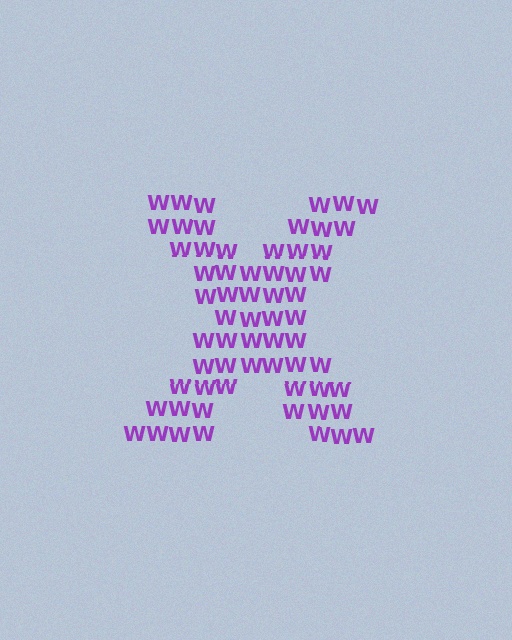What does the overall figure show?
The overall figure shows the letter X.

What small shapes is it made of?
It is made of small letter W's.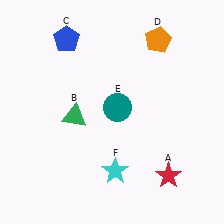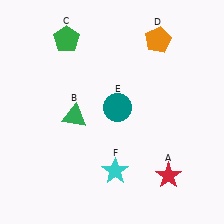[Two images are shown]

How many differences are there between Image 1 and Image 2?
There is 1 difference between the two images.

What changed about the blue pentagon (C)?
In Image 1, C is blue. In Image 2, it changed to green.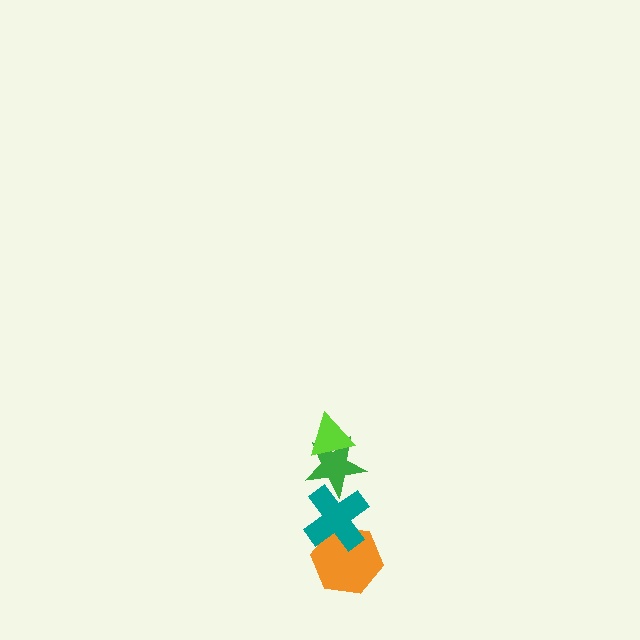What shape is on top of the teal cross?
The green star is on top of the teal cross.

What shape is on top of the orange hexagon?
The teal cross is on top of the orange hexagon.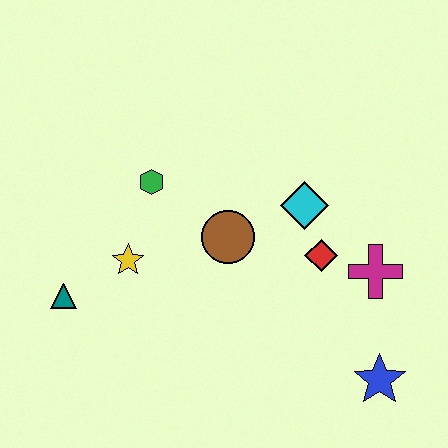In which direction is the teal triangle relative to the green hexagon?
The teal triangle is below the green hexagon.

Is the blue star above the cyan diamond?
No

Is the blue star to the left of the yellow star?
No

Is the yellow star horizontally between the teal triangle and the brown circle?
Yes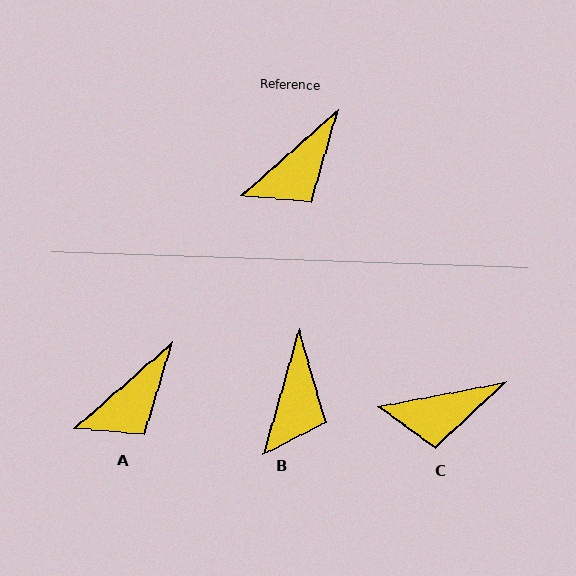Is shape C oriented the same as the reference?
No, it is off by about 31 degrees.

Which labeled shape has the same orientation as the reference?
A.